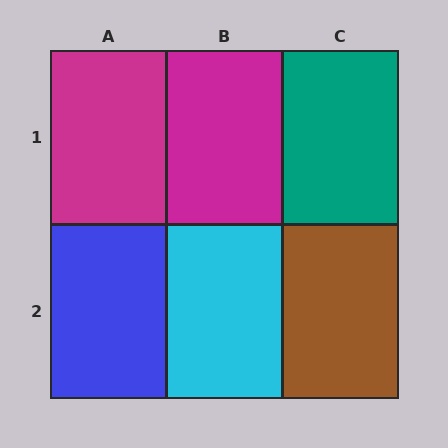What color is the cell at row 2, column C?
Brown.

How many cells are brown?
1 cell is brown.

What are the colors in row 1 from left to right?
Magenta, magenta, teal.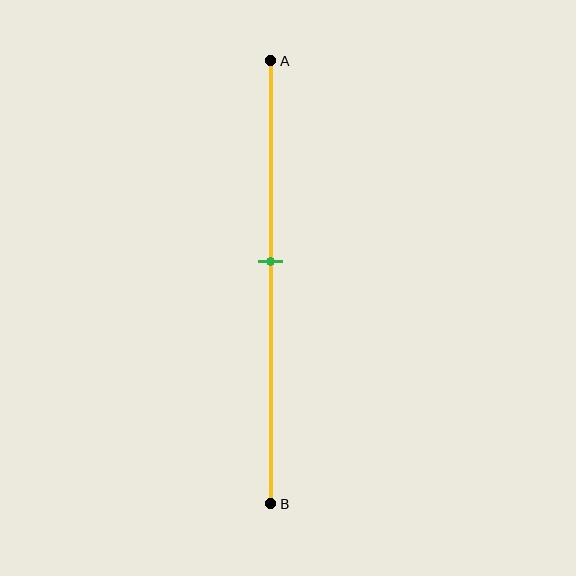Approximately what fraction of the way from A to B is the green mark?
The green mark is approximately 45% of the way from A to B.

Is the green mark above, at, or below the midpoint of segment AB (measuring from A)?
The green mark is above the midpoint of segment AB.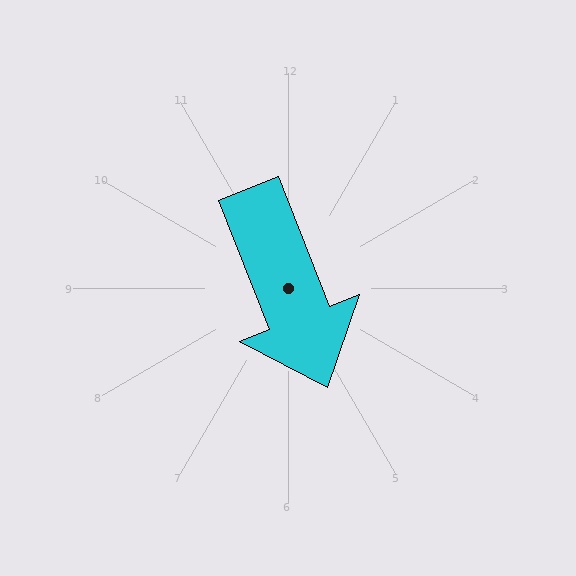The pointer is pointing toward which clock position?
Roughly 5 o'clock.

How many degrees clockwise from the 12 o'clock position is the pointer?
Approximately 158 degrees.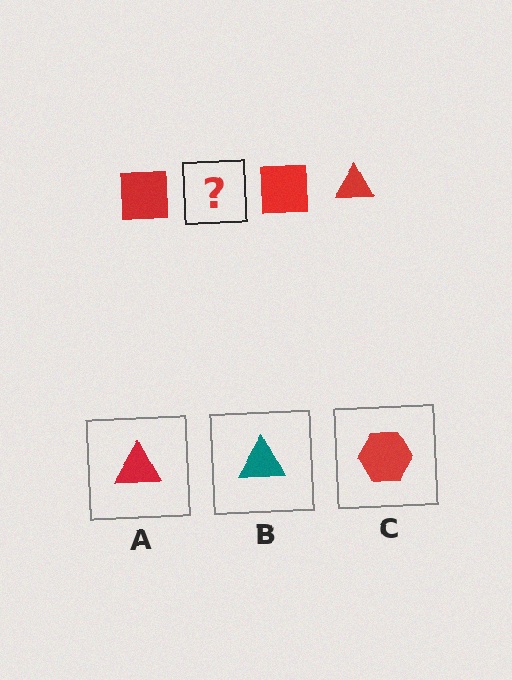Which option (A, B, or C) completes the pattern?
A.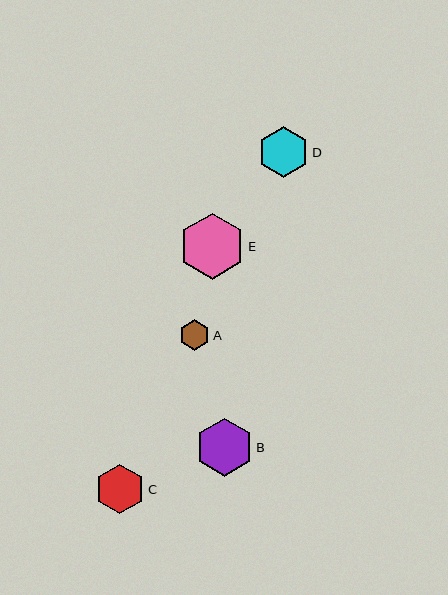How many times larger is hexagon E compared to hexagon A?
Hexagon E is approximately 2.2 times the size of hexagon A.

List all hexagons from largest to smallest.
From largest to smallest: E, B, D, C, A.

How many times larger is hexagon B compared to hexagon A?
Hexagon B is approximately 1.9 times the size of hexagon A.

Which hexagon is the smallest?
Hexagon A is the smallest with a size of approximately 31 pixels.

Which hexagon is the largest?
Hexagon E is the largest with a size of approximately 66 pixels.